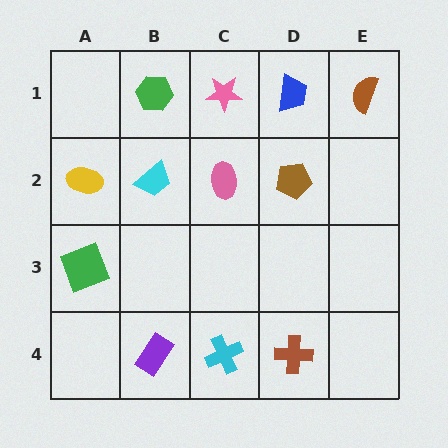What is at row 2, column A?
A yellow ellipse.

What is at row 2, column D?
A brown pentagon.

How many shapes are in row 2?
4 shapes.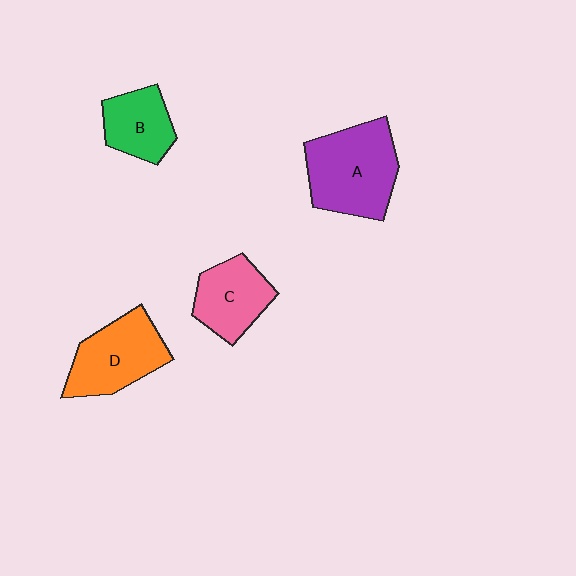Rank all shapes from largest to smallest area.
From largest to smallest: A (purple), D (orange), C (pink), B (green).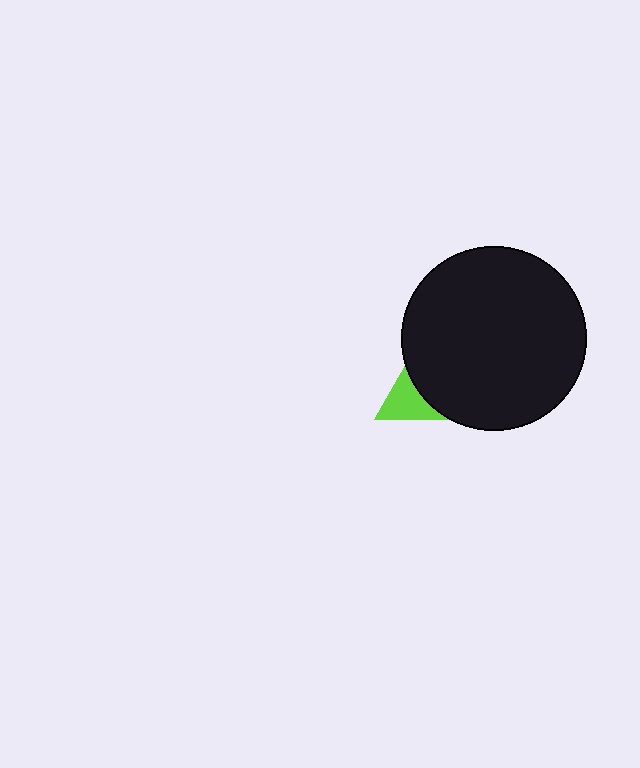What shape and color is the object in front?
The object in front is a black circle.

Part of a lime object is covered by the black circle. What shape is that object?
It is a triangle.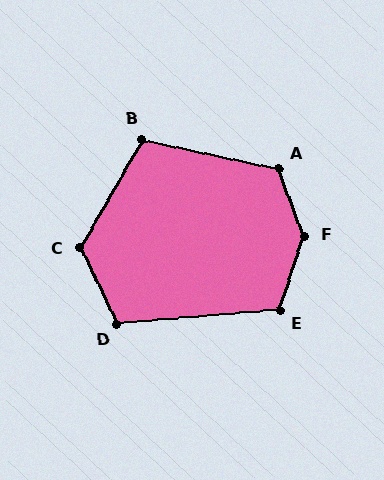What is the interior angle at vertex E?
Approximately 113 degrees (obtuse).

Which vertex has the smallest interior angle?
B, at approximately 108 degrees.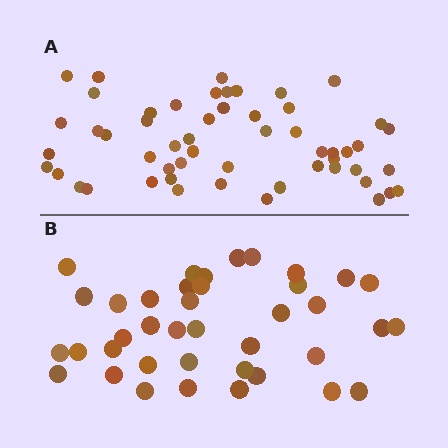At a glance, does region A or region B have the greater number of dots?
Region A (the top region) has more dots.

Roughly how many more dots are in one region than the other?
Region A has approximately 15 more dots than region B.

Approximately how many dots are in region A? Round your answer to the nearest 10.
About 50 dots. (The exact count is 54, which rounds to 50.)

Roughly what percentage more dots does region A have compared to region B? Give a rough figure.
About 40% more.